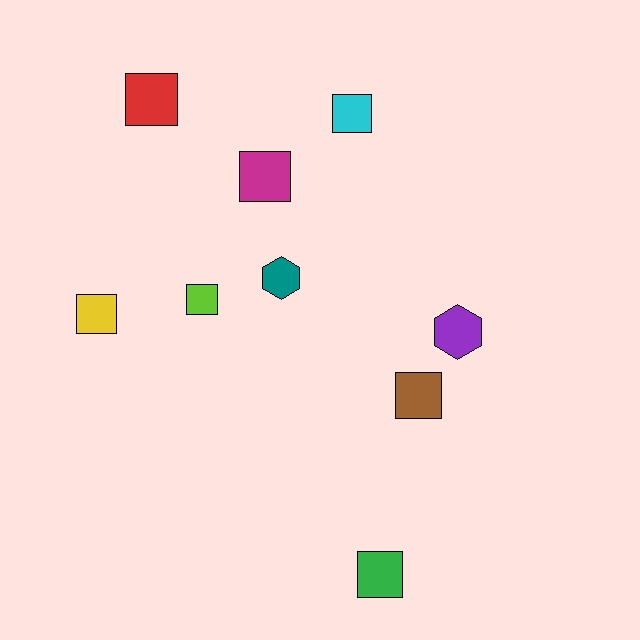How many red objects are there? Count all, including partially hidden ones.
There is 1 red object.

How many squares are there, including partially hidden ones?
There are 7 squares.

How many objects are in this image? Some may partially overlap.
There are 9 objects.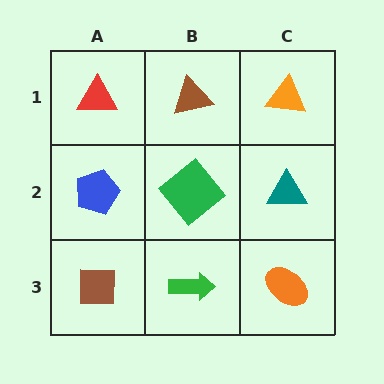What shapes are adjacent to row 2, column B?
A brown triangle (row 1, column B), a green arrow (row 3, column B), a blue pentagon (row 2, column A), a teal triangle (row 2, column C).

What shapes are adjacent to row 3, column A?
A blue pentagon (row 2, column A), a green arrow (row 3, column B).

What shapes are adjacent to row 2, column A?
A red triangle (row 1, column A), a brown square (row 3, column A), a green diamond (row 2, column B).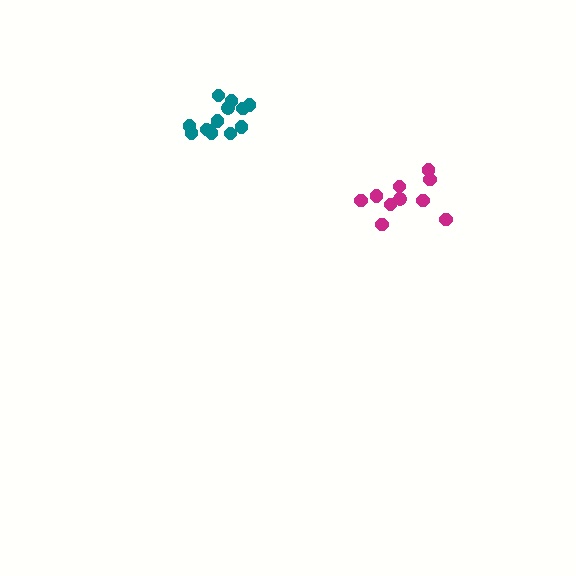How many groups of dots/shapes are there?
There are 2 groups.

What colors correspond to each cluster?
The clusters are colored: magenta, teal.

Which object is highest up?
The teal cluster is topmost.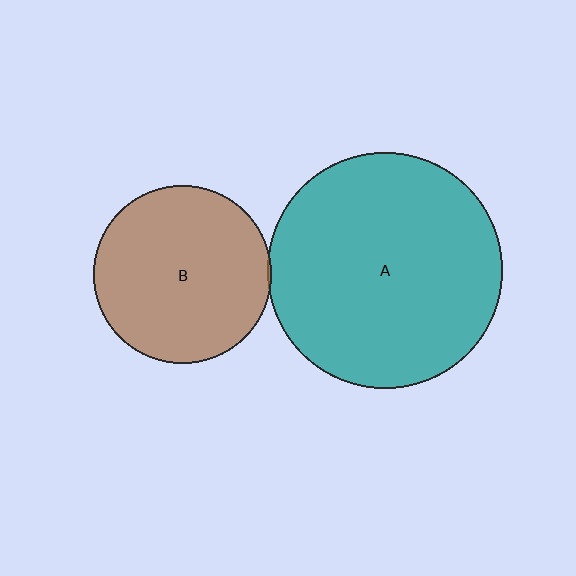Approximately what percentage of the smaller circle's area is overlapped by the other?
Approximately 5%.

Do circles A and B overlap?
Yes.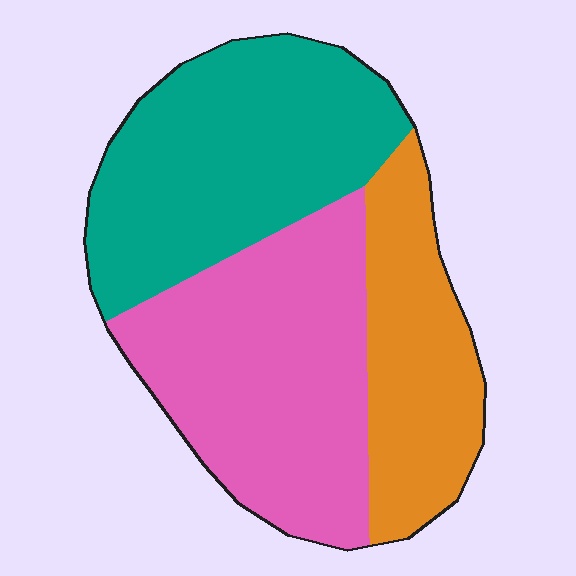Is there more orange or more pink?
Pink.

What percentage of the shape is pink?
Pink covers 39% of the shape.